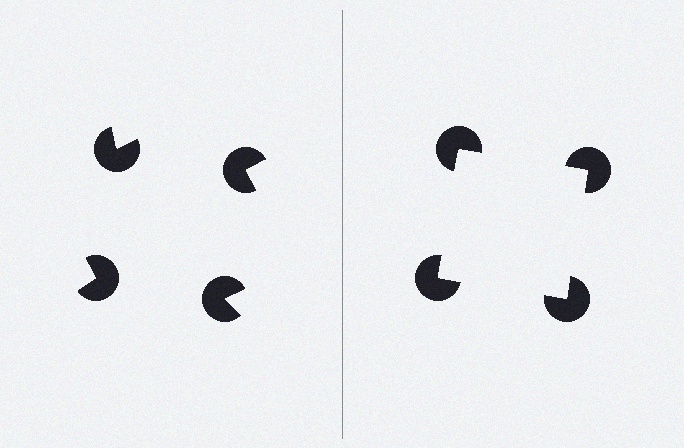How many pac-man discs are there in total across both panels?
8 — 4 on each side.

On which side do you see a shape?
An illusory square appears on the right side. On the left side the wedge cuts are rotated, so no coherent shape forms.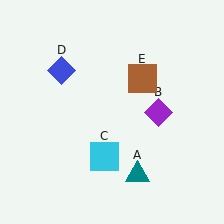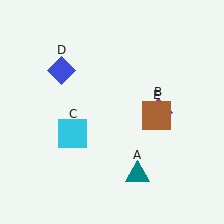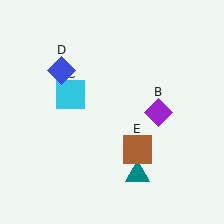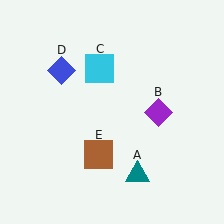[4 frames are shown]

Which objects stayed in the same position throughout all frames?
Teal triangle (object A) and purple diamond (object B) and blue diamond (object D) remained stationary.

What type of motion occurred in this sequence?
The cyan square (object C), brown square (object E) rotated clockwise around the center of the scene.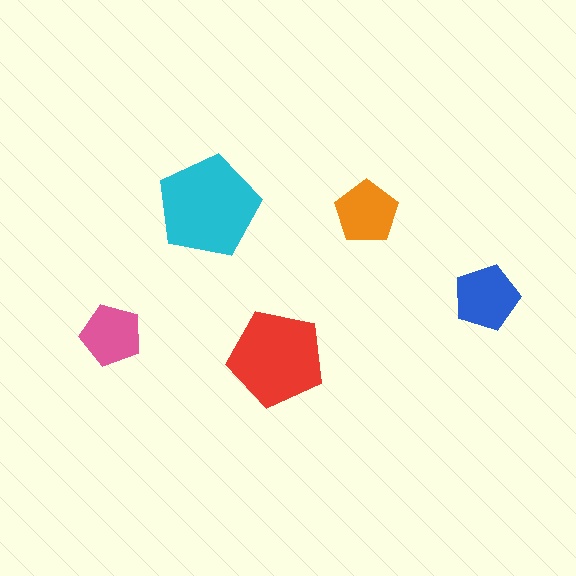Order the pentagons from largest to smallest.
the cyan one, the red one, the blue one, the orange one, the pink one.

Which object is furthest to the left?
The pink pentagon is leftmost.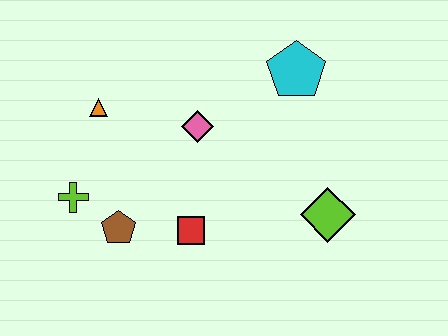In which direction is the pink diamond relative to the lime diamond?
The pink diamond is to the left of the lime diamond.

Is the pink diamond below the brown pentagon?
No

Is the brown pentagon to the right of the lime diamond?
No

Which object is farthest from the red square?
The cyan pentagon is farthest from the red square.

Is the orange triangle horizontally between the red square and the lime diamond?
No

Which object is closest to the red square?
The brown pentagon is closest to the red square.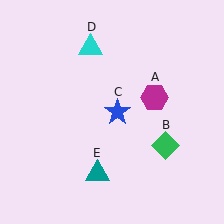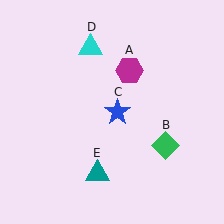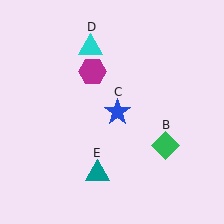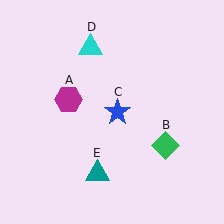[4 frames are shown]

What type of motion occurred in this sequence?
The magenta hexagon (object A) rotated counterclockwise around the center of the scene.